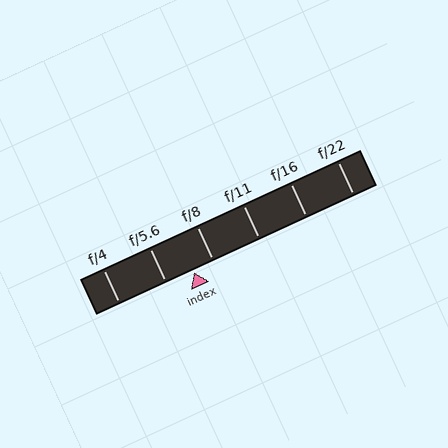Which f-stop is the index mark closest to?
The index mark is closest to f/8.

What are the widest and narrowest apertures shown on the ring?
The widest aperture shown is f/4 and the narrowest is f/22.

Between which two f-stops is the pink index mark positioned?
The index mark is between f/5.6 and f/8.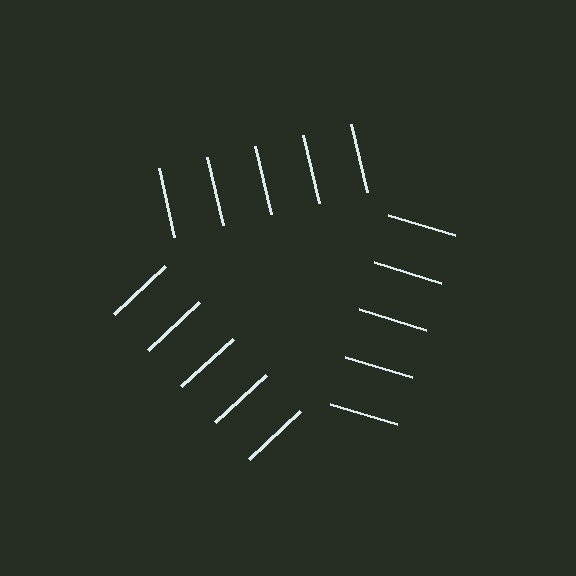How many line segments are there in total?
15 — 5 along each of the 3 edges.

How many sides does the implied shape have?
3 sides — the line-ends trace a triangle.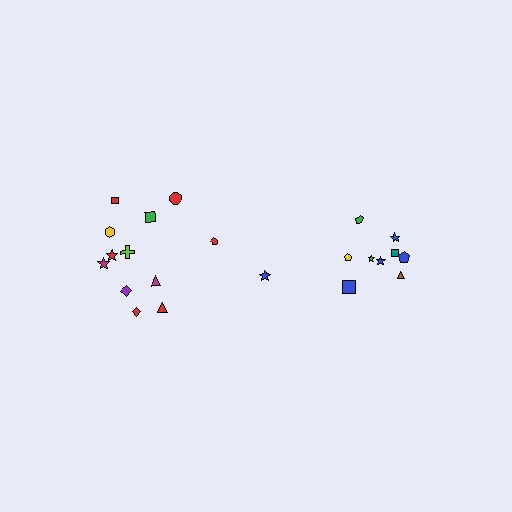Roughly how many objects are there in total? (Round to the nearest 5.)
Roughly 20 objects in total.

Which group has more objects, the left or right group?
The left group.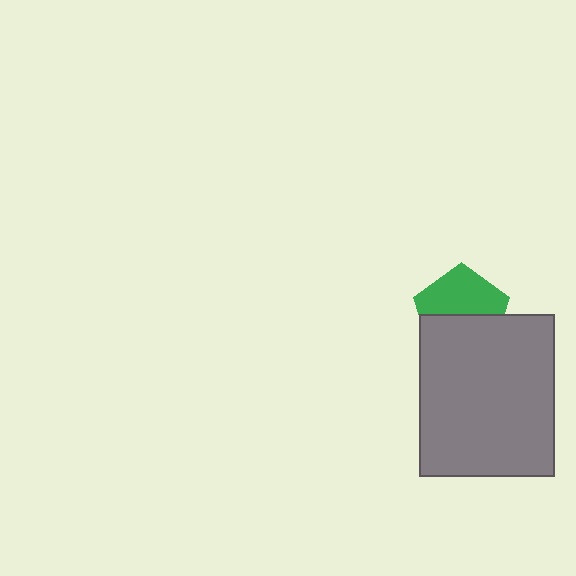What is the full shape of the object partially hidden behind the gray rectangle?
The partially hidden object is a green pentagon.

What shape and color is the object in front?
The object in front is a gray rectangle.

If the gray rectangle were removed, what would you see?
You would see the complete green pentagon.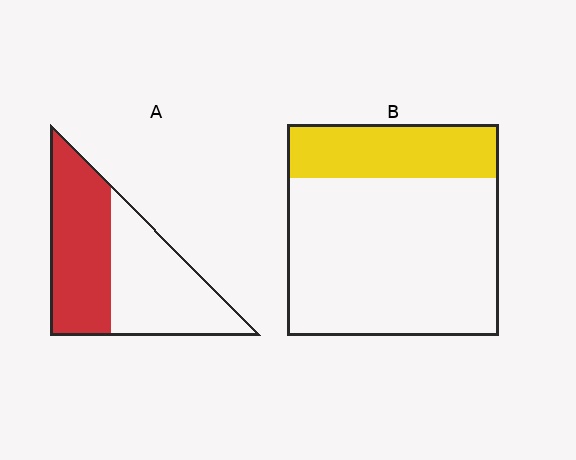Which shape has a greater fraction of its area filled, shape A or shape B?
Shape A.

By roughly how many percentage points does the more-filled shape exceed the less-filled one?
By roughly 25 percentage points (A over B).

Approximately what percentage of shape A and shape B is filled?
A is approximately 50% and B is approximately 25%.